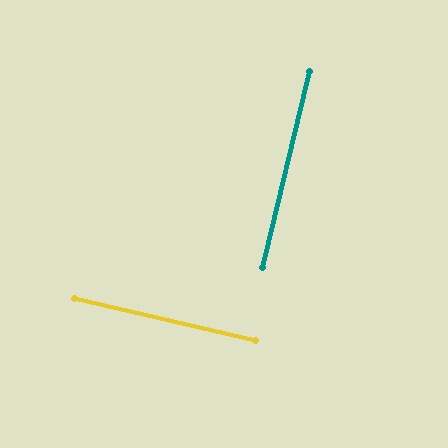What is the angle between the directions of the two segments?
Approximately 90 degrees.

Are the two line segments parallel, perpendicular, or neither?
Perpendicular — they meet at approximately 90°.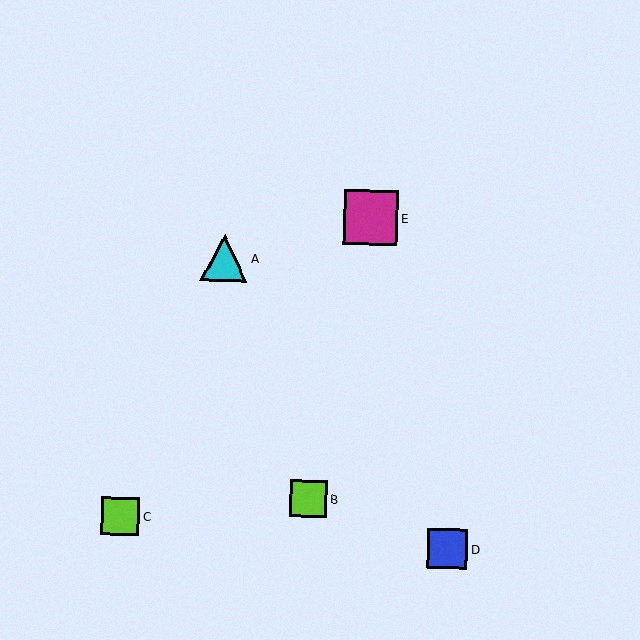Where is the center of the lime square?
The center of the lime square is at (308, 498).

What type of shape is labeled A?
Shape A is a cyan triangle.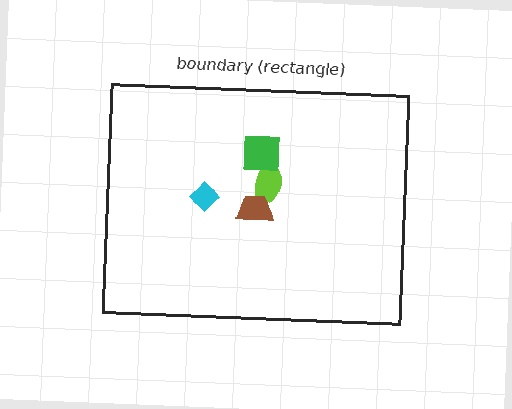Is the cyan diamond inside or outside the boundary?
Inside.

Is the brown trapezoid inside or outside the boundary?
Inside.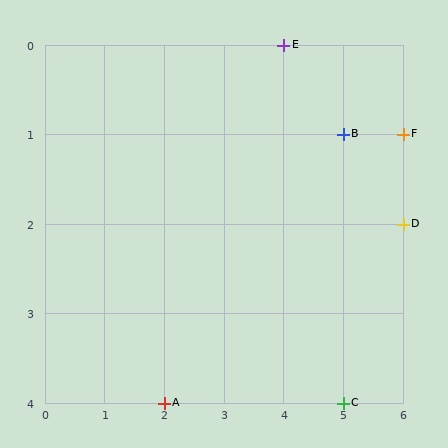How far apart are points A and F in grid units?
Points A and F are 4 columns and 3 rows apart (about 5.0 grid units diagonally).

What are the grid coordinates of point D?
Point D is at grid coordinates (6, 2).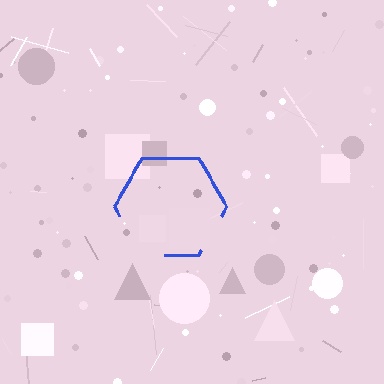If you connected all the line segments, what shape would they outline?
They would outline a hexagon.